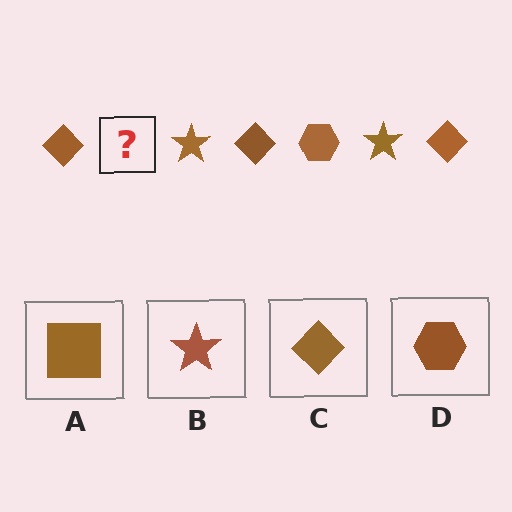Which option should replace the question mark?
Option D.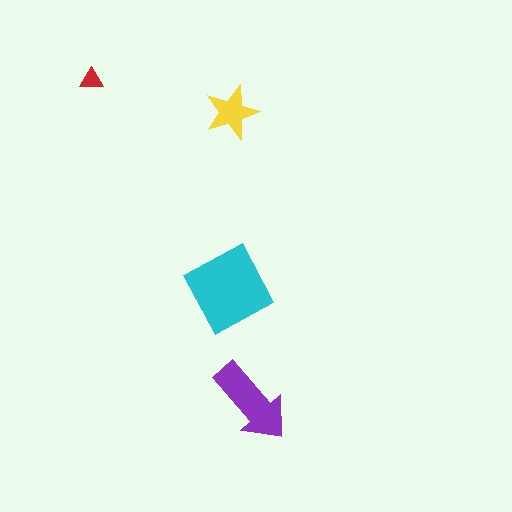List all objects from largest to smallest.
The cyan diamond, the purple arrow, the yellow star, the red triangle.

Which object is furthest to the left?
The red triangle is leftmost.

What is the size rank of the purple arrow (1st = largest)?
2nd.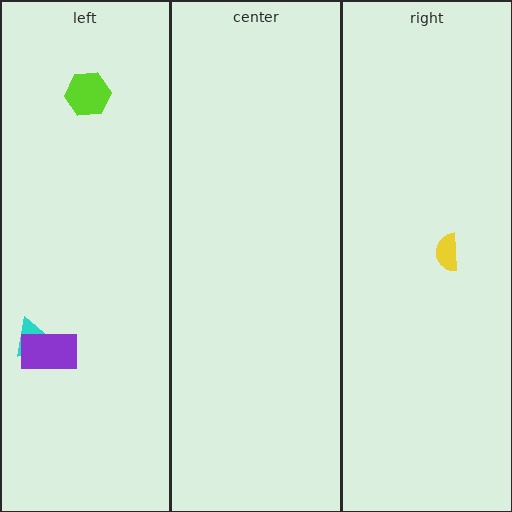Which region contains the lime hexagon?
The left region.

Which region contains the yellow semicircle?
The right region.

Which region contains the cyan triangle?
The left region.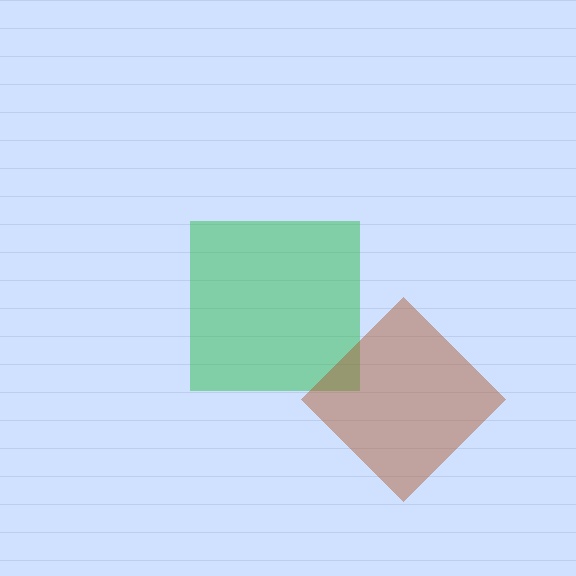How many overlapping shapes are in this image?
There are 2 overlapping shapes in the image.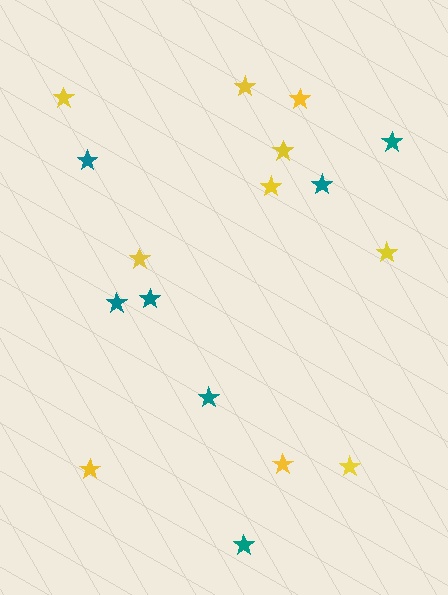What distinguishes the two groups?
There are 2 groups: one group of yellow stars (10) and one group of teal stars (7).